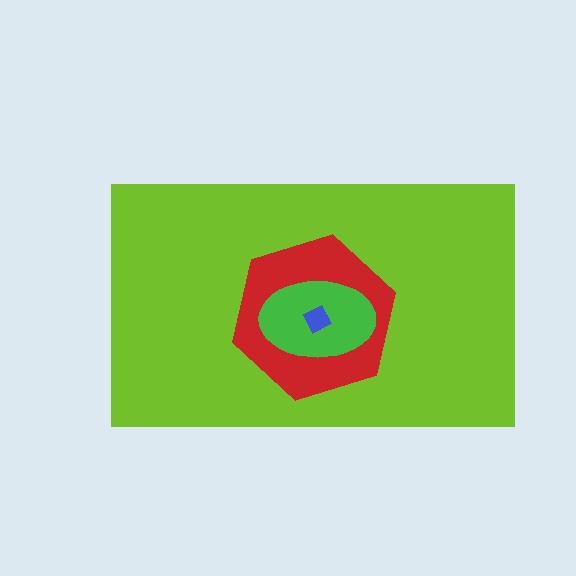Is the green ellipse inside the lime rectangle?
Yes.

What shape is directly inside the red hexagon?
The green ellipse.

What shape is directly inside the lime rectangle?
The red hexagon.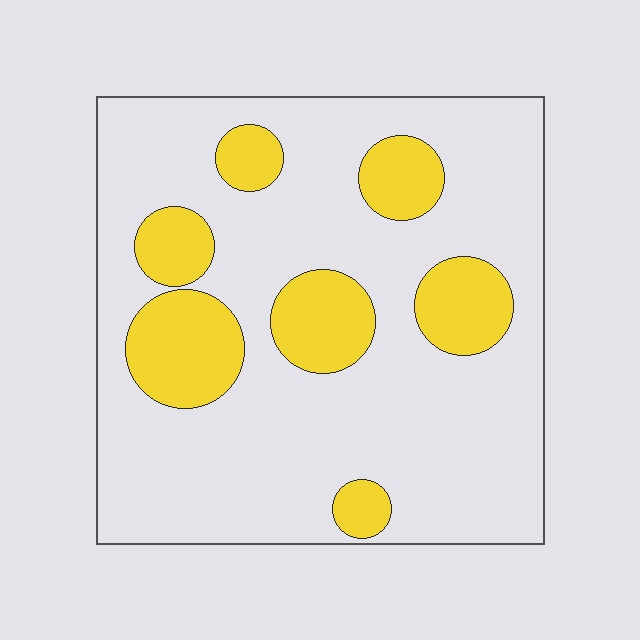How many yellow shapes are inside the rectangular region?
7.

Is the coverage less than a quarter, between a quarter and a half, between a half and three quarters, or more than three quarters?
Less than a quarter.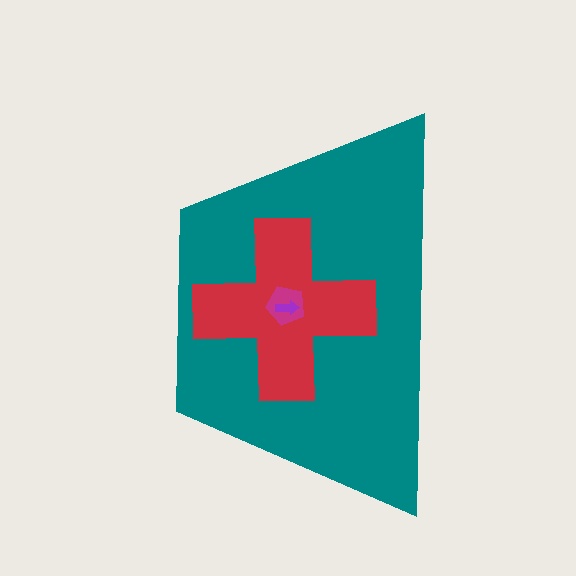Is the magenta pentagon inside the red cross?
Yes.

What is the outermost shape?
The teal trapezoid.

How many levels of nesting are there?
4.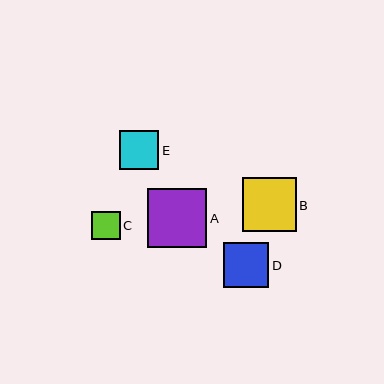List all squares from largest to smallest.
From largest to smallest: A, B, D, E, C.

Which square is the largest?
Square A is the largest with a size of approximately 59 pixels.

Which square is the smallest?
Square C is the smallest with a size of approximately 28 pixels.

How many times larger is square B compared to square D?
Square B is approximately 1.2 times the size of square D.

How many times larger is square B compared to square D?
Square B is approximately 1.2 times the size of square D.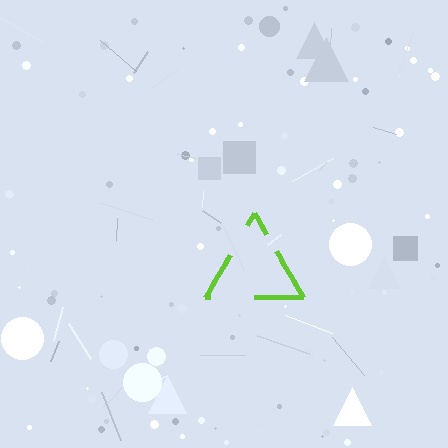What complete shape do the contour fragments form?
The contour fragments form a triangle.